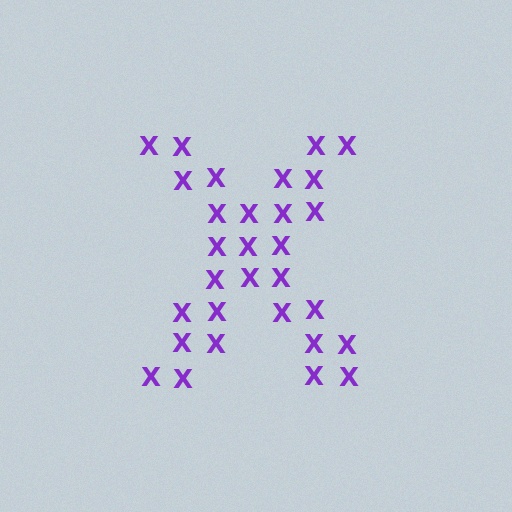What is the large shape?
The large shape is the letter X.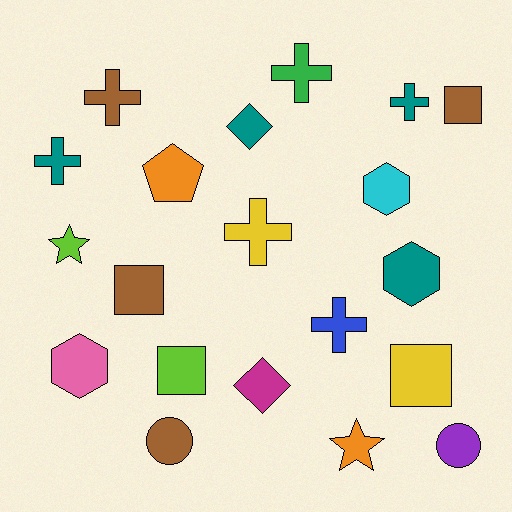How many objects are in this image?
There are 20 objects.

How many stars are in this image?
There are 2 stars.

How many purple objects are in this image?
There is 1 purple object.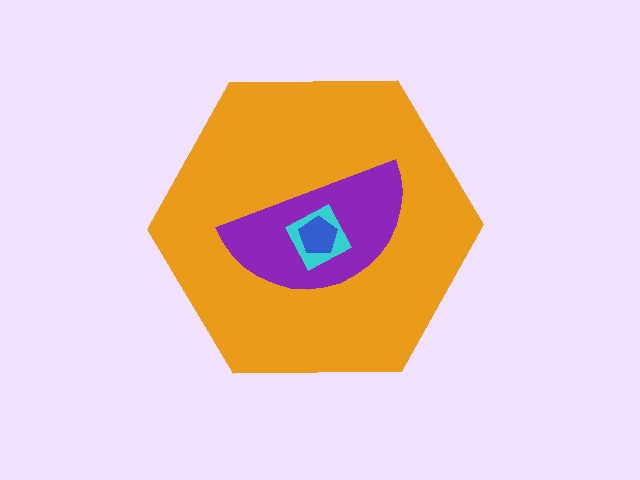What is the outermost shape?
The orange hexagon.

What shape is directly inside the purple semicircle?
The cyan square.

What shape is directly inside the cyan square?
The blue pentagon.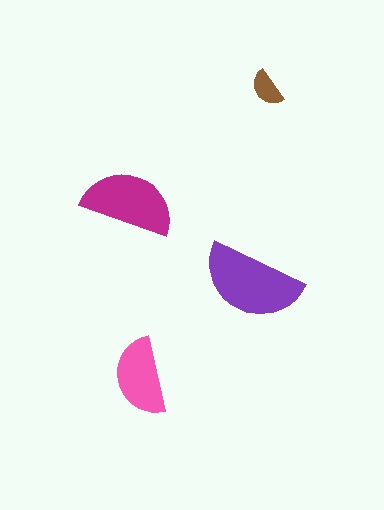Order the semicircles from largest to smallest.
the purple one, the magenta one, the pink one, the brown one.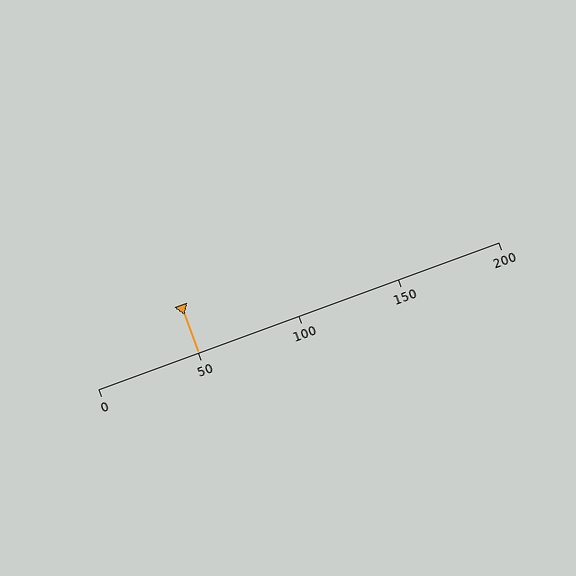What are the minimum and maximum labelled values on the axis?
The axis runs from 0 to 200.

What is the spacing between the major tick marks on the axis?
The major ticks are spaced 50 apart.